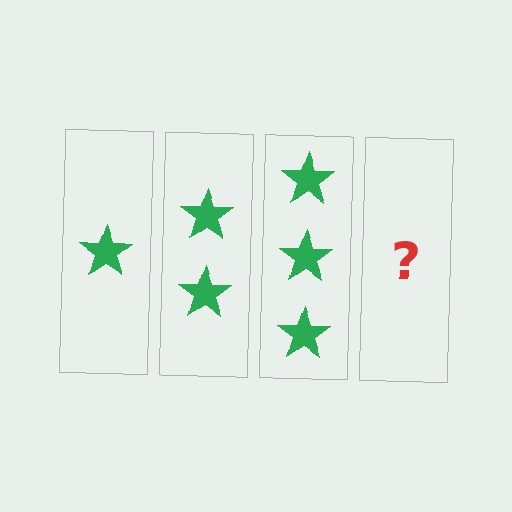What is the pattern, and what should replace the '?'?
The pattern is that each step adds one more star. The '?' should be 4 stars.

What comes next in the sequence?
The next element should be 4 stars.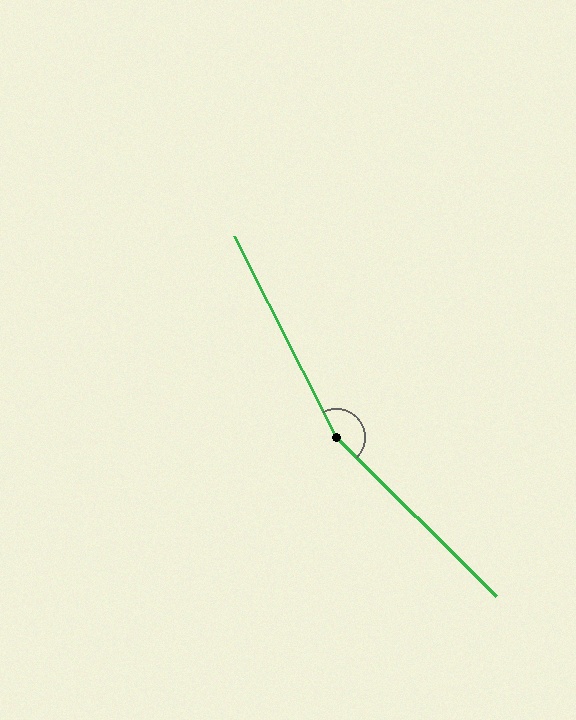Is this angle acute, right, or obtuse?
It is obtuse.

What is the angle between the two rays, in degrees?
Approximately 162 degrees.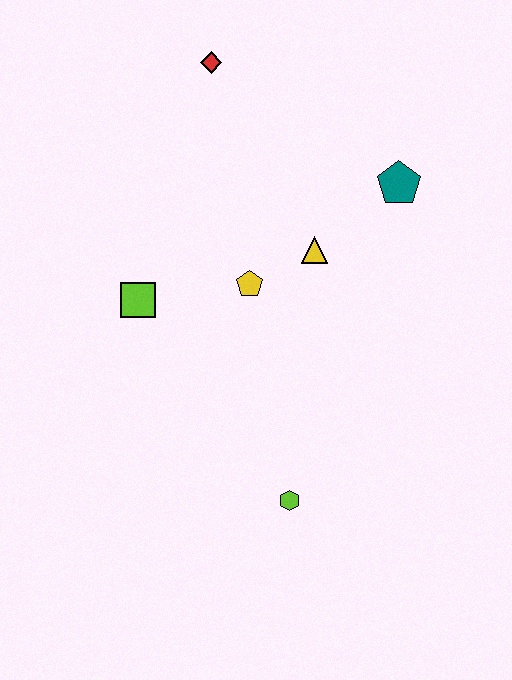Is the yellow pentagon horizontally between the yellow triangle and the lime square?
Yes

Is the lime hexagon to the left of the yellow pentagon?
No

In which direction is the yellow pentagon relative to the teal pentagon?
The yellow pentagon is to the left of the teal pentagon.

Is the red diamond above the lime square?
Yes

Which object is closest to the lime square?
The yellow pentagon is closest to the lime square.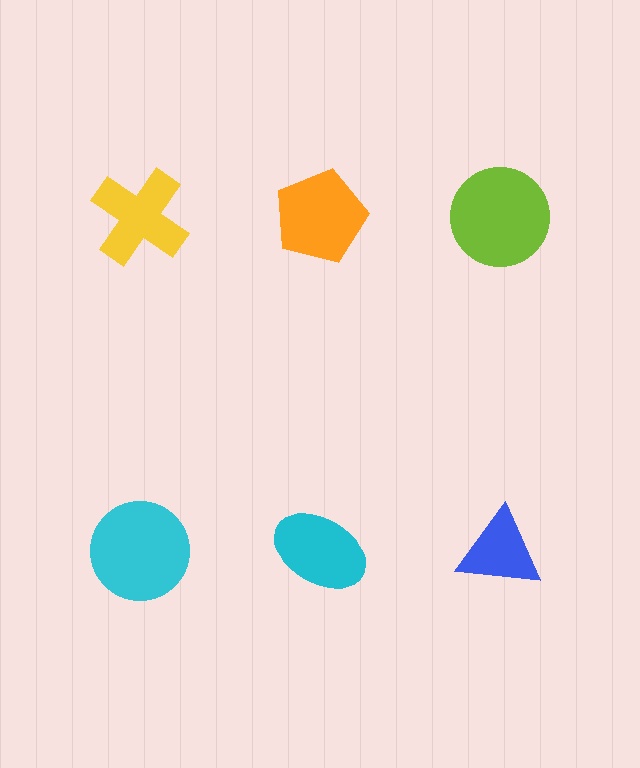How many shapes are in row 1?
3 shapes.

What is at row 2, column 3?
A blue triangle.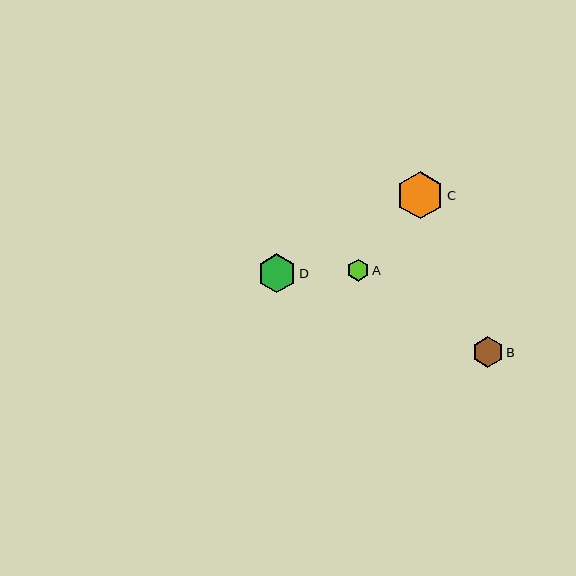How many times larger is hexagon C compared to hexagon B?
Hexagon C is approximately 1.5 times the size of hexagon B.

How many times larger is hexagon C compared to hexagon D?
Hexagon C is approximately 1.2 times the size of hexagon D.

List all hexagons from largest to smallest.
From largest to smallest: C, D, B, A.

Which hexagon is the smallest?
Hexagon A is the smallest with a size of approximately 22 pixels.